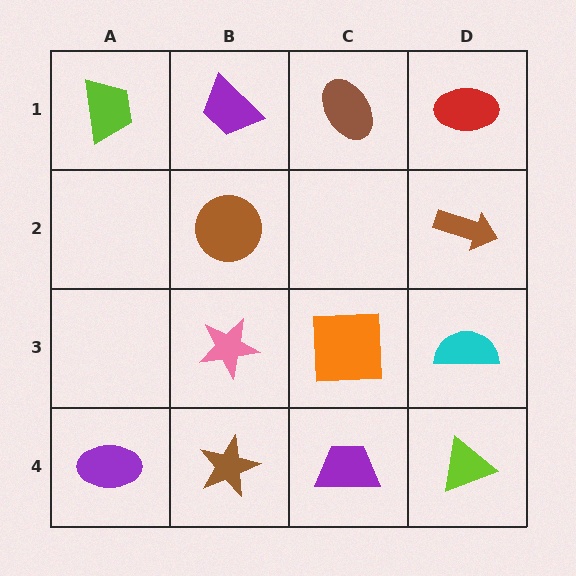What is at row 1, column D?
A red ellipse.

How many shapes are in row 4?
4 shapes.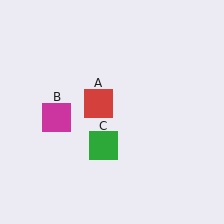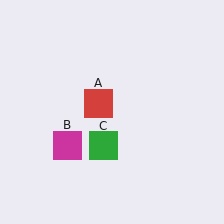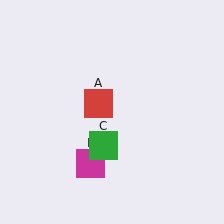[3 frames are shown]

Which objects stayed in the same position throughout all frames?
Red square (object A) and green square (object C) remained stationary.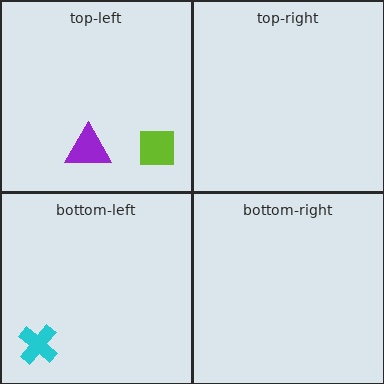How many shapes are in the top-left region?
2.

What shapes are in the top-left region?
The lime square, the purple triangle.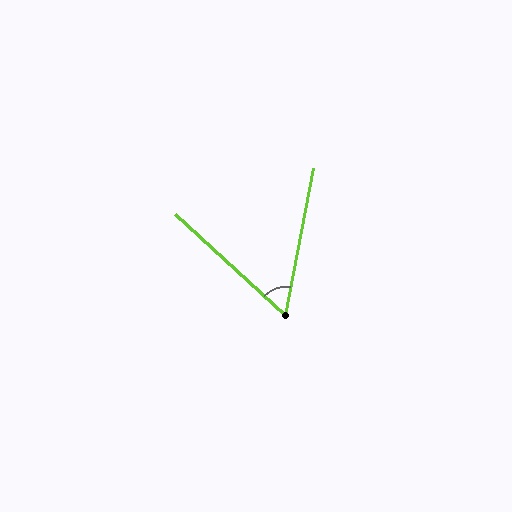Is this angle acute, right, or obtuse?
It is acute.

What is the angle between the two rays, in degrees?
Approximately 58 degrees.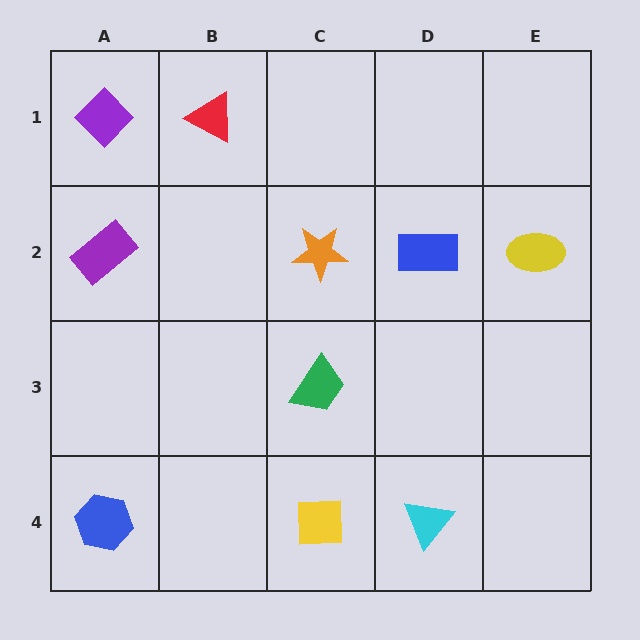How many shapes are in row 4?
3 shapes.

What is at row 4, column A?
A blue hexagon.